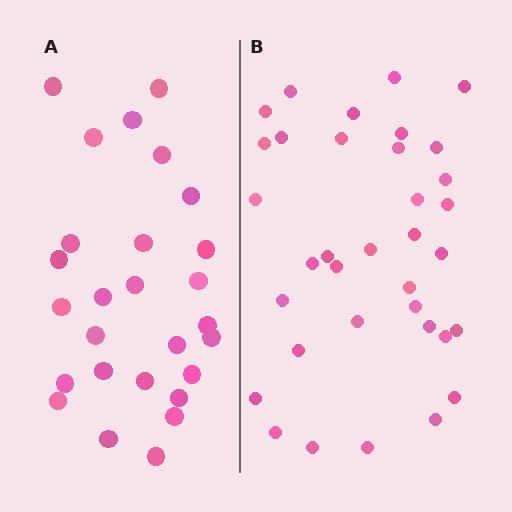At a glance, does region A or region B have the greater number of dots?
Region B (the right region) has more dots.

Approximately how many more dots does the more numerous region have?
Region B has roughly 8 or so more dots than region A.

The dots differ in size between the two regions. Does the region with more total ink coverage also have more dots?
No. Region A has more total ink coverage because its dots are larger, but region B actually contains more individual dots. Total area can be misleading — the number of items is what matters here.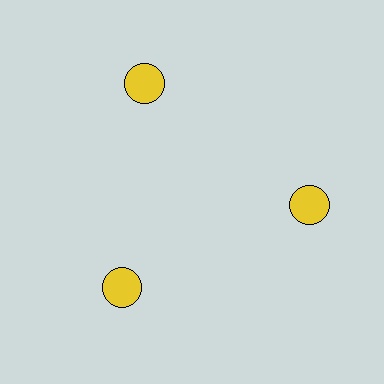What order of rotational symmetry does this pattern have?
This pattern has 3-fold rotational symmetry.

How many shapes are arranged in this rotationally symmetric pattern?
There are 3 shapes, arranged in 3 groups of 1.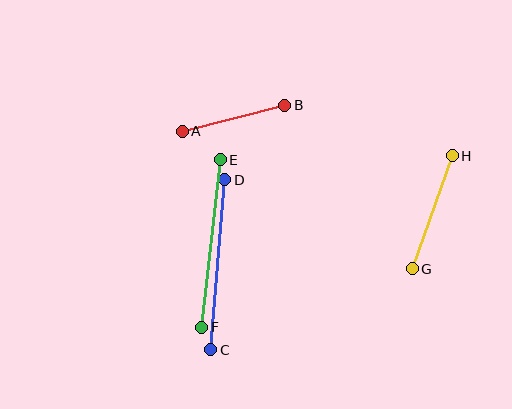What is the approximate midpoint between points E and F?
The midpoint is at approximately (211, 244) pixels.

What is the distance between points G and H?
The distance is approximately 120 pixels.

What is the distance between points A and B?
The distance is approximately 106 pixels.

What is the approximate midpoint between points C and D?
The midpoint is at approximately (218, 265) pixels.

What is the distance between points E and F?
The distance is approximately 169 pixels.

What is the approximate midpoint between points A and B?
The midpoint is at approximately (233, 118) pixels.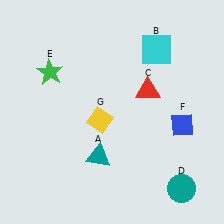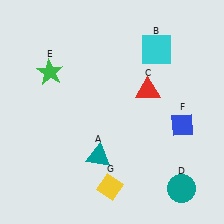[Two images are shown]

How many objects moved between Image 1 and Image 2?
1 object moved between the two images.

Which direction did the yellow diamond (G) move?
The yellow diamond (G) moved down.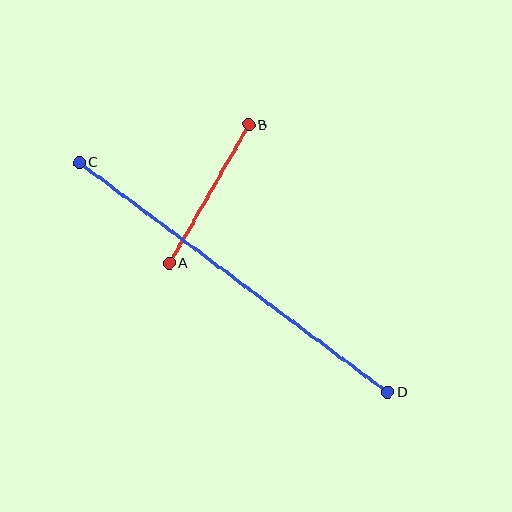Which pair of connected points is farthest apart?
Points C and D are farthest apart.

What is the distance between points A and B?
The distance is approximately 160 pixels.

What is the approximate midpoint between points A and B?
The midpoint is at approximately (209, 194) pixels.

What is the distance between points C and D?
The distance is approximately 385 pixels.